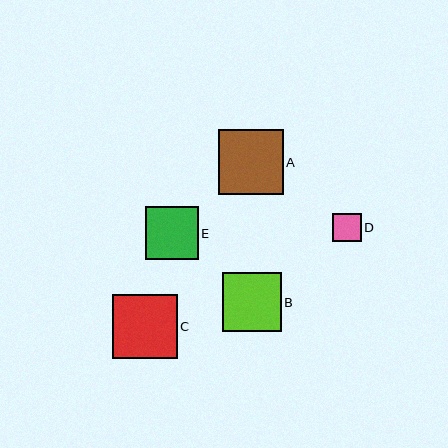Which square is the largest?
Square A is the largest with a size of approximately 65 pixels.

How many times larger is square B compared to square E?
Square B is approximately 1.1 times the size of square E.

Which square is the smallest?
Square D is the smallest with a size of approximately 29 pixels.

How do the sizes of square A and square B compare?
Square A and square B are approximately the same size.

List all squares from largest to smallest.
From largest to smallest: A, C, B, E, D.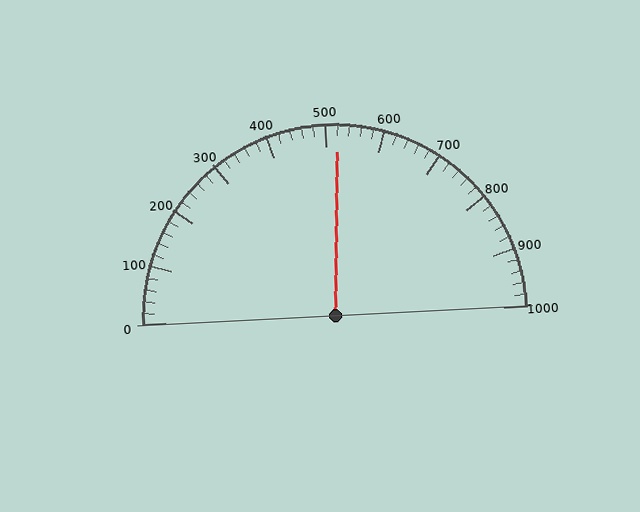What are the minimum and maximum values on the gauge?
The gauge ranges from 0 to 1000.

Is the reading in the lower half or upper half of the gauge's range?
The reading is in the upper half of the range (0 to 1000).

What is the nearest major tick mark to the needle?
The nearest major tick mark is 500.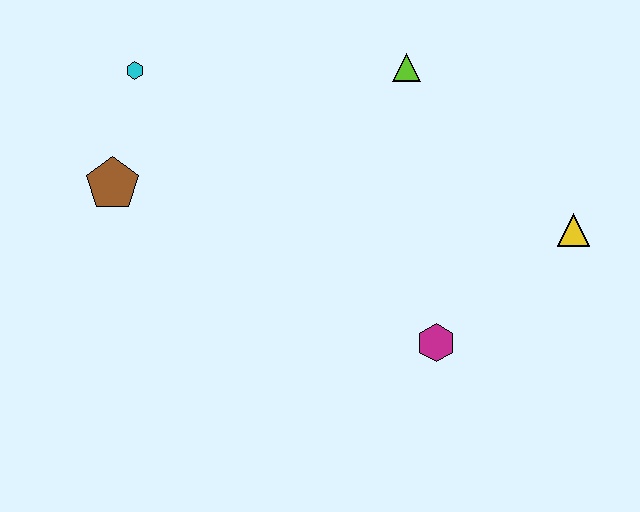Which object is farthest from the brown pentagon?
The yellow triangle is farthest from the brown pentagon.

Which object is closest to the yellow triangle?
The magenta hexagon is closest to the yellow triangle.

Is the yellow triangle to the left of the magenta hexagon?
No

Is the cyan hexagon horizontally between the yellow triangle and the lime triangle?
No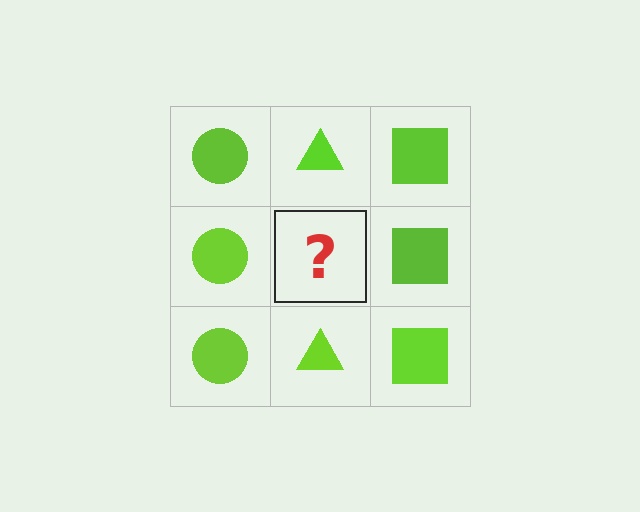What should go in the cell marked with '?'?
The missing cell should contain a lime triangle.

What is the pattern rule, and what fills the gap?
The rule is that each column has a consistent shape. The gap should be filled with a lime triangle.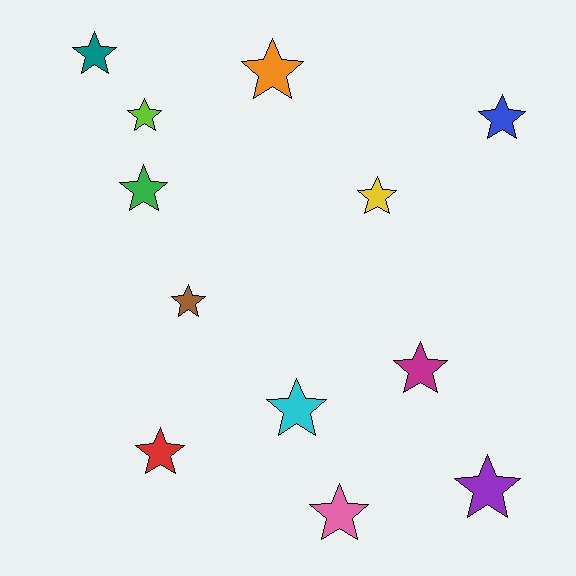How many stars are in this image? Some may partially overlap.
There are 12 stars.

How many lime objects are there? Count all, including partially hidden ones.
There is 1 lime object.